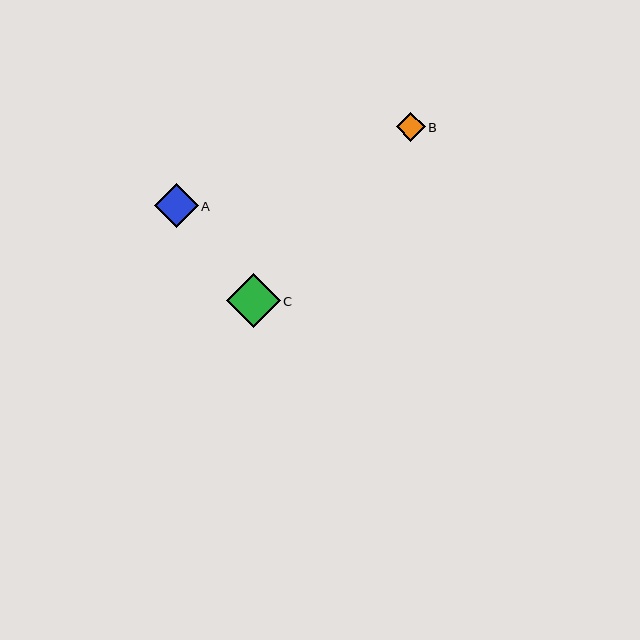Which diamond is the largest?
Diamond C is the largest with a size of approximately 54 pixels.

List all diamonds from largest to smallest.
From largest to smallest: C, A, B.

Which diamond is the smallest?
Diamond B is the smallest with a size of approximately 29 pixels.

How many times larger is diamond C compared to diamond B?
Diamond C is approximately 1.9 times the size of diamond B.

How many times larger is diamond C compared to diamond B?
Diamond C is approximately 1.9 times the size of diamond B.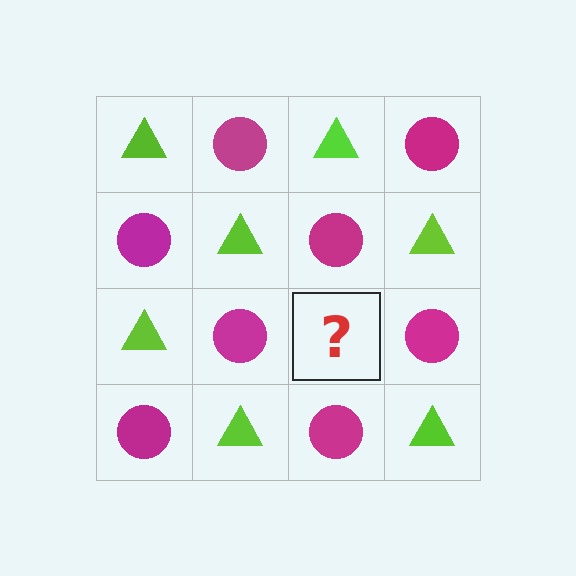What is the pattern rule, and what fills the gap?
The rule is that it alternates lime triangle and magenta circle in a checkerboard pattern. The gap should be filled with a lime triangle.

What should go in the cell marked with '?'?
The missing cell should contain a lime triangle.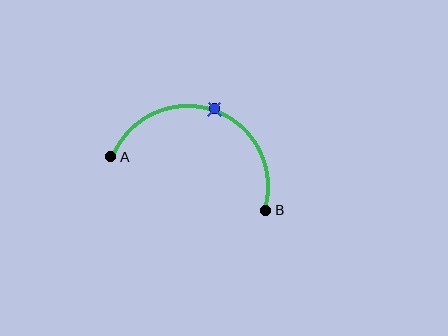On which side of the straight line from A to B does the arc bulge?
The arc bulges above the straight line connecting A and B.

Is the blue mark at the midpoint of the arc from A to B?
Yes. The blue mark lies on the arc at equal arc-length from both A and B — it is the arc midpoint.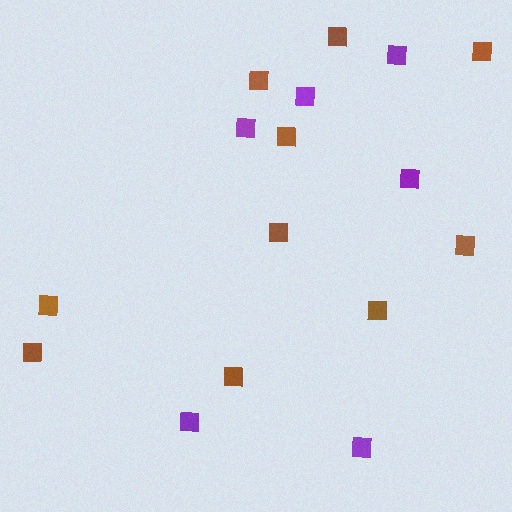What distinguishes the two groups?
There are 2 groups: one group of brown squares (10) and one group of purple squares (6).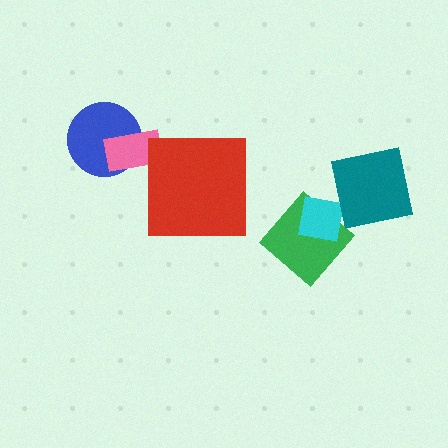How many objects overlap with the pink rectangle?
1 object overlaps with the pink rectangle.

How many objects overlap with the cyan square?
1 object overlaps with the cyan square.